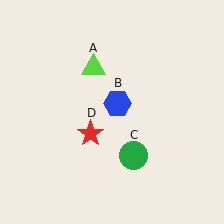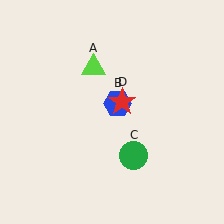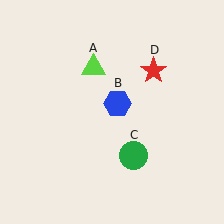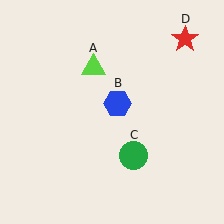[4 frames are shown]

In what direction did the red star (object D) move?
The red star (object D) moved up and to the right.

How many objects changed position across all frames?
1 object changed position: red star (object D).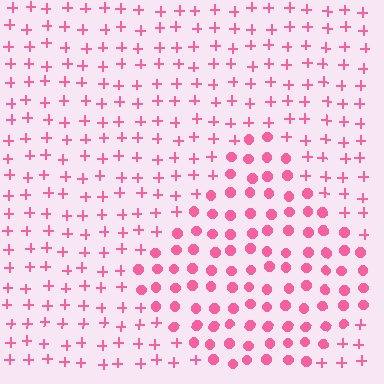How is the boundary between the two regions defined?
The boundary is defined by a change in element shape: circles inside vs. plus signs outside. All elements share the same color and spacing.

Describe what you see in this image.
The image is filled with small pink elements arranged in a uniform grid. A diamond-shaped region contains circles, while the surrounding area contains plus signs. The boundary is defined purely by the change in element shape.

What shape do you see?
I see a diamond.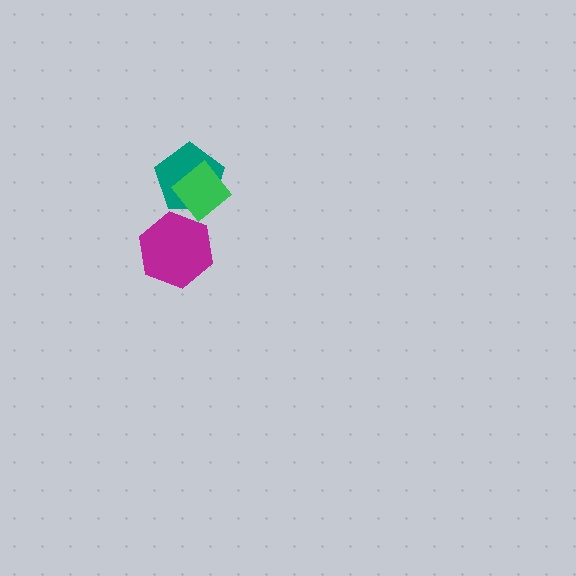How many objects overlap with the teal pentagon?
1 object overlaps with the teal pentagon.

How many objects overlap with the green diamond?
1 object overlaps with the green diamond.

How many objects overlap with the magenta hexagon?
0 objects overlap with the magenta hexagon.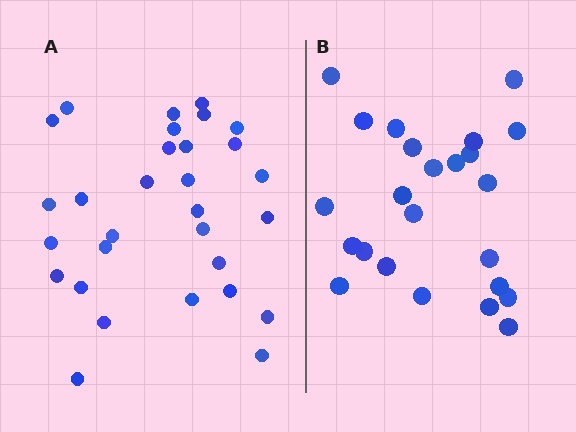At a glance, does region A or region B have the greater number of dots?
Region A (the left region) has more dots.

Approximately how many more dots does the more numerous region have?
Region A has about 6 more dots than region B.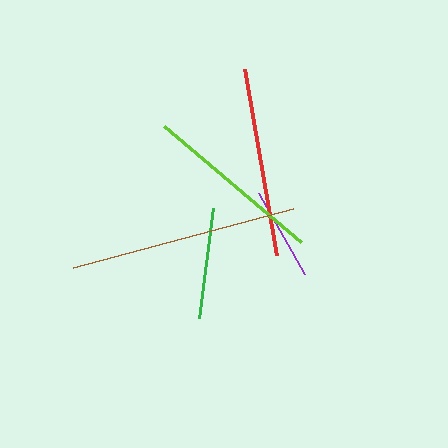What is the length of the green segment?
The green segment is approximately 111 pixels long.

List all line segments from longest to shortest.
From longest to shortest: brown, red, lime, green, purple.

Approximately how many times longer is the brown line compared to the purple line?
The brown line is approximately 2.4 times the length of the purple line.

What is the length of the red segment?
The red segment is approximately 189 pixels long.